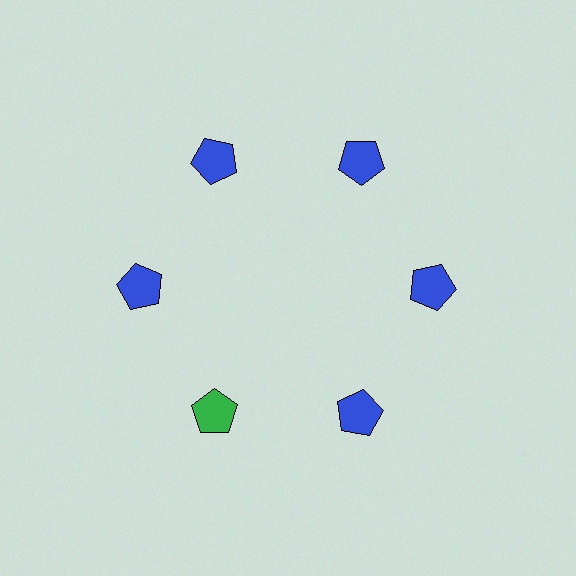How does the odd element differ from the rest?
It has a different color: green instead of blue.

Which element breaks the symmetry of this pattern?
The green pentagon at roughly the 7 o'clock position breaks the symmetry. All other shapes are blue pentagons.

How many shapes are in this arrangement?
There are 6 shapes arranged in a ring pattern.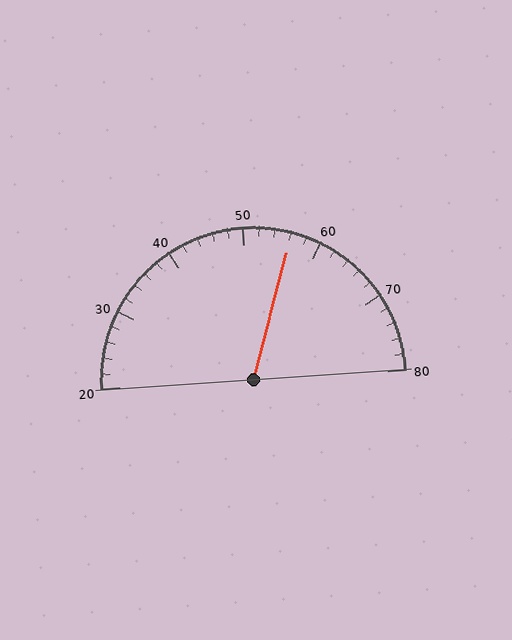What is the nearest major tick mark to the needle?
The nearest major tick mark is 60.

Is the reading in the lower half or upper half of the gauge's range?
The reading is in the upper half of the range (20 to 80).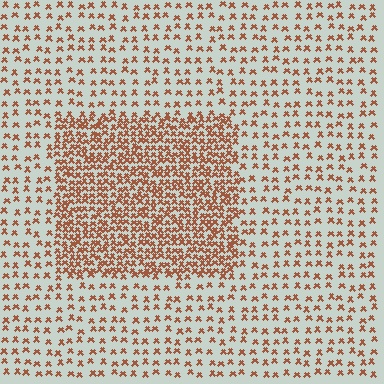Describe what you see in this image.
The image contains small brown elements arranged at two different densities. A rectangle-shaped region is visible where the elements are more densely packed than the surrounding area.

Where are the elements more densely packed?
The elements are more densely packed inside the rectangle boundary.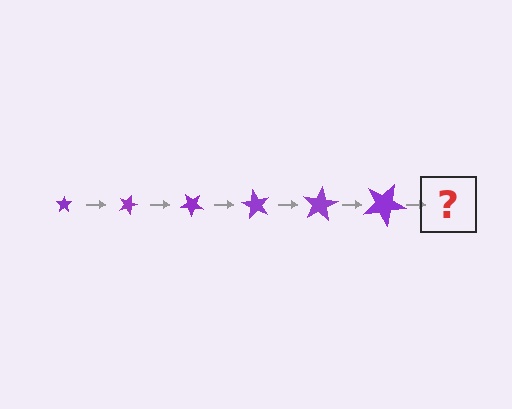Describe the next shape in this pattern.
It should be a star, larger than the previous one and rotated 120 degrees from the start.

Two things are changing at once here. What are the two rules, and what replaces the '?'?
The two rules are that the star grows larger each step and it rotates 20 degrees each step. The '?' should be a star, larger than the previous one and rotated 120 degrees from the start.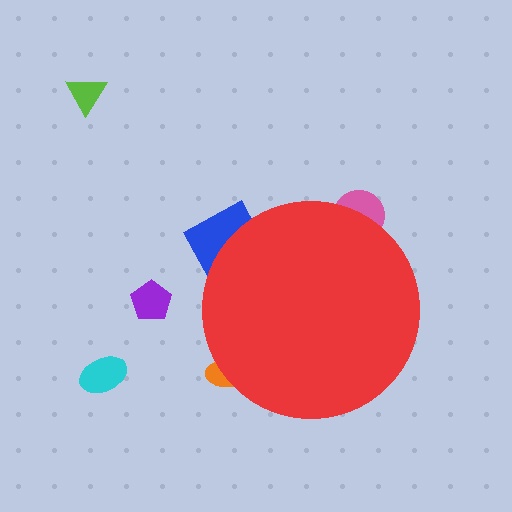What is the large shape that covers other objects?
A red circle.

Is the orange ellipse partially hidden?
Yes, the orange ellipse is partially hidden behind the red circle.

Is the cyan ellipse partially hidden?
No, the cyan ellipse is fully visible.